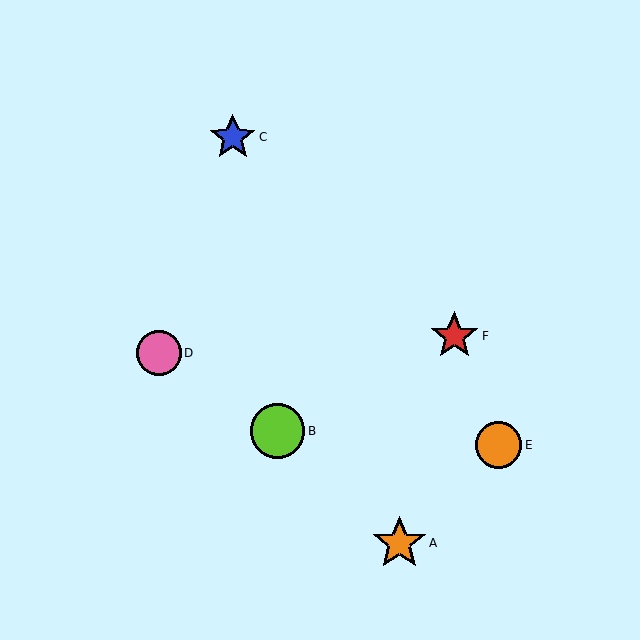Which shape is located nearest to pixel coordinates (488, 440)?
The orange circle (labeled E) at (499, 445) is nearest to that location.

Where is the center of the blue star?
The center of the blue star is at (233, 137).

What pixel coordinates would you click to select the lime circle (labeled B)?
Click at (278, 431) to select the lime circle B.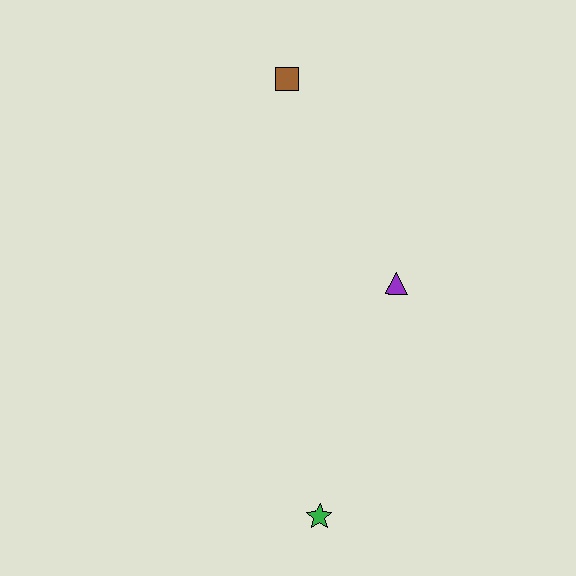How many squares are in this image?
There is 1 square.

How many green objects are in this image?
There is 1 green object.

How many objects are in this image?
There are 3 objects.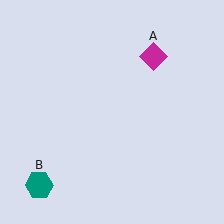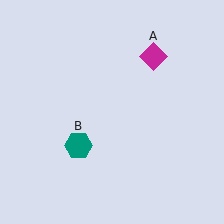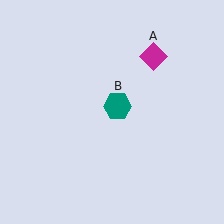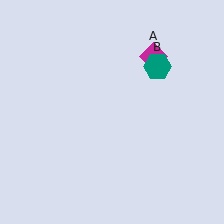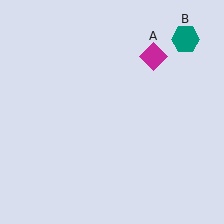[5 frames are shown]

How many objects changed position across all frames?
1 object changed position: teal hexagon (object B).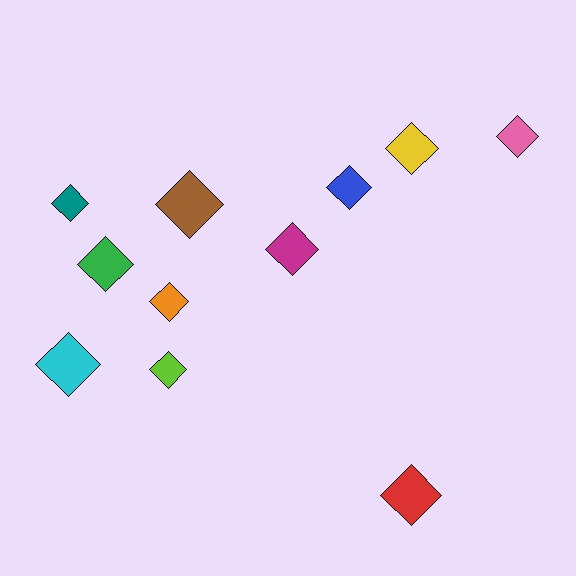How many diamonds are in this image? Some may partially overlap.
There are 11 diamonds.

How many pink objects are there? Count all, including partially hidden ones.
There is 1 pink object.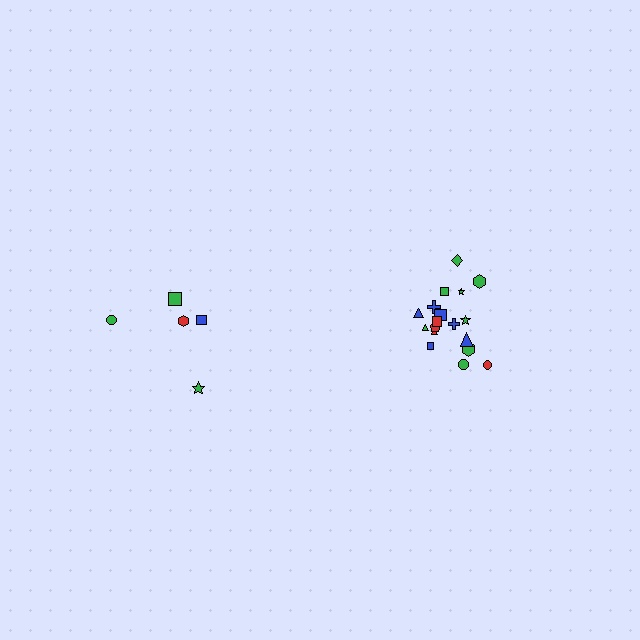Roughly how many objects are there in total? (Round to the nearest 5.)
Roughly 25 objects in total.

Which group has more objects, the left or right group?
The right group.